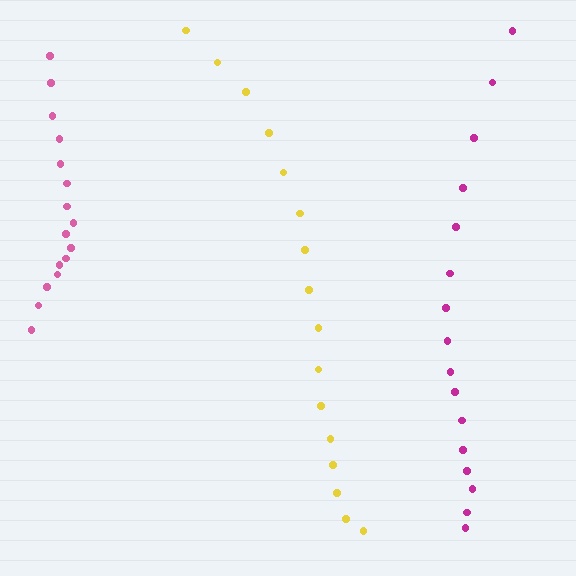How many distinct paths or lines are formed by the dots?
There are 3 distinct paths.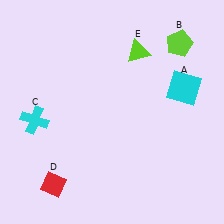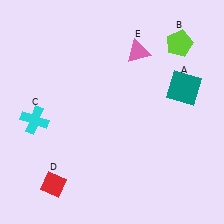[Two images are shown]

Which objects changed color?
A changed from cyan to teal. E changed from lime to pink.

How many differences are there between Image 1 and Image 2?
There are 2 differences between the two images.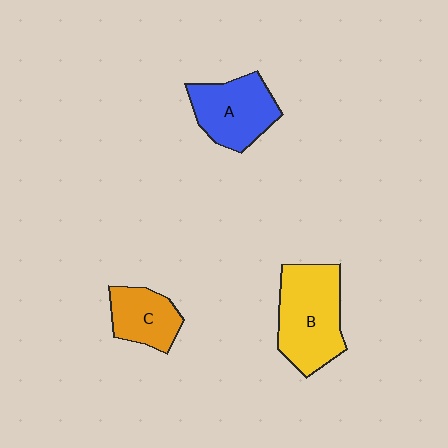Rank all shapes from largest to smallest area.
From largest to smallest: B (yellow), A (blue), C (orange).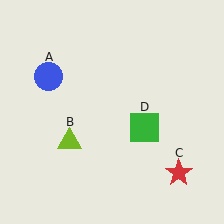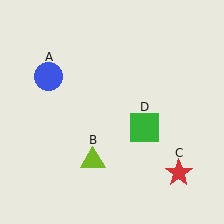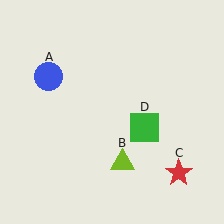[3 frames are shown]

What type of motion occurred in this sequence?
The lime triangle (object B) rotated counterclockwise around the center of the scene.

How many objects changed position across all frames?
1 object changed position: lime triangle (object B).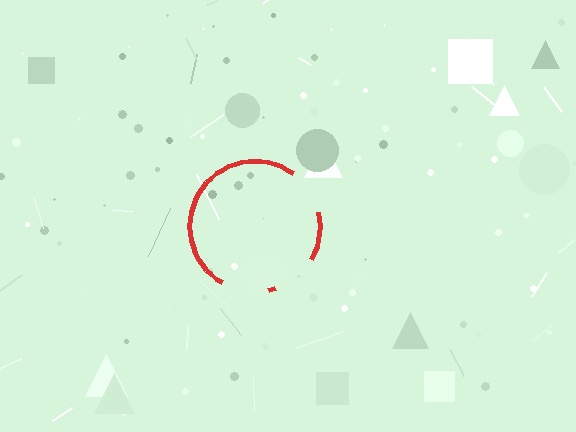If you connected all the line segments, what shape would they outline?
They would outline a circle.